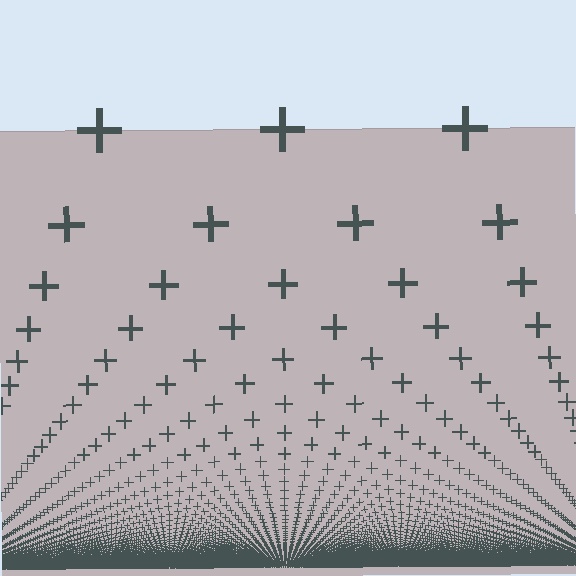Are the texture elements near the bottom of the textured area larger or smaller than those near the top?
Smaller. The gradient is inverted — elements near the bottom are smaller and denser.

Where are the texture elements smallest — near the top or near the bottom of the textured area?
Near the bottom.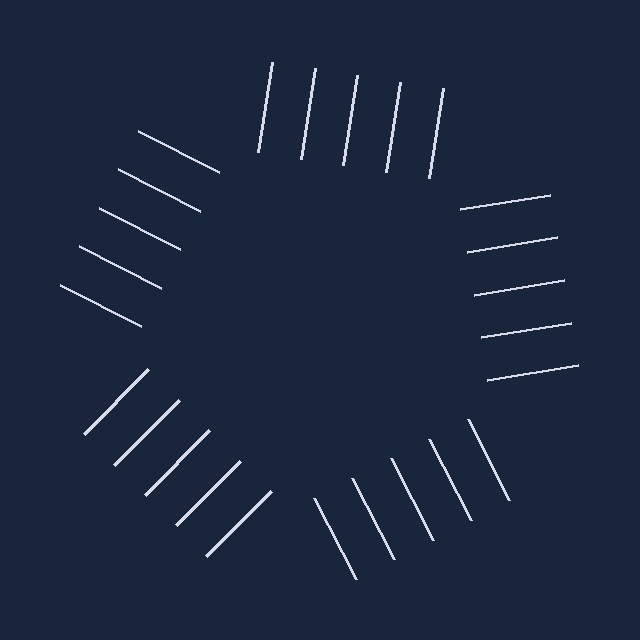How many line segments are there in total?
25 — 5 along each of the 5 edges.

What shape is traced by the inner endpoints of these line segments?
An illusory pentagon — the line segments terminate on its edges but no continuous stroke is drawn.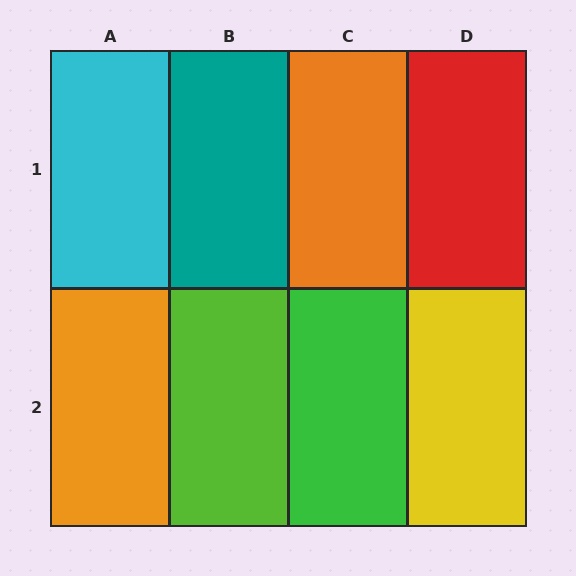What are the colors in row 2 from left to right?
Orange, lime, green, yellow.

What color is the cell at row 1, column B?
Teal.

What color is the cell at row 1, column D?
Red.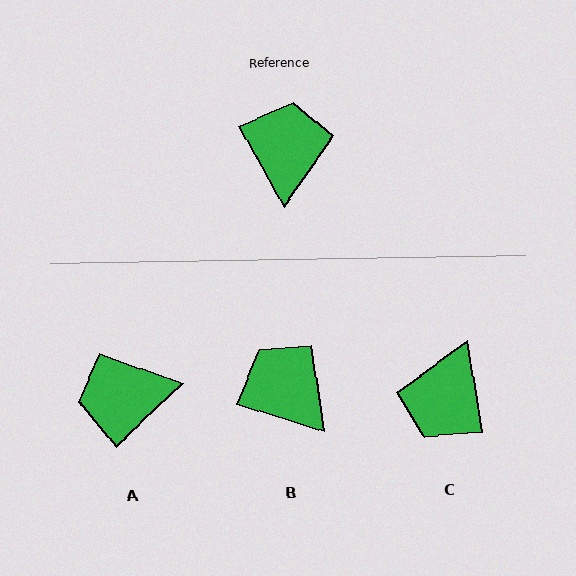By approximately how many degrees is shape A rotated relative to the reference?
Approximately 105 degrees counter-clockwise.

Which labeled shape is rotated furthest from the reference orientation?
C, about 161 degrees away.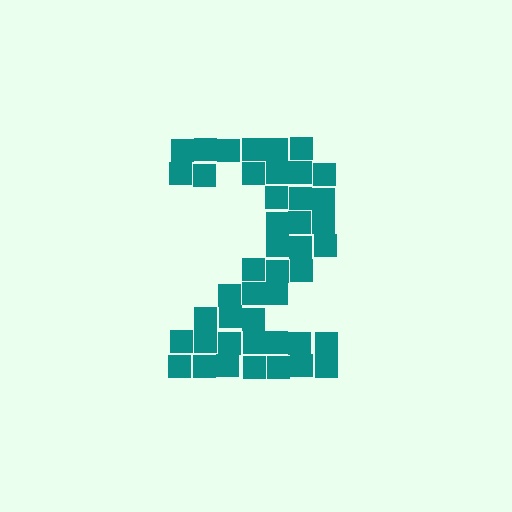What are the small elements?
The small elements are squares.